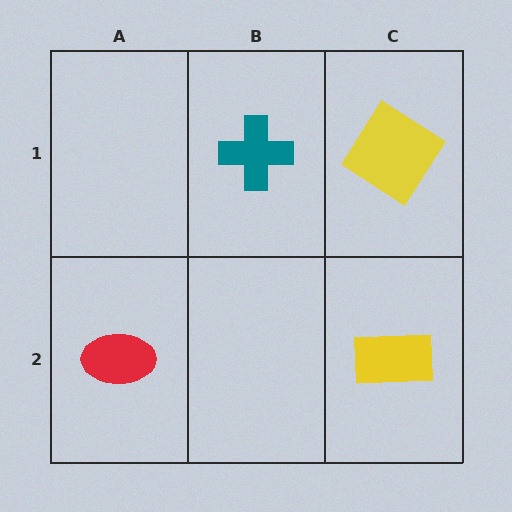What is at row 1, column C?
A yellow diamond.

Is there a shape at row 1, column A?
No, that cell is empty.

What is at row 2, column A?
A red ellipse.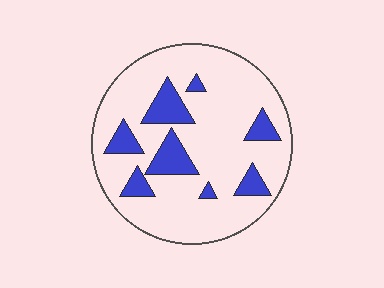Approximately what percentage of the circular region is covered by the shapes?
Approximately 20%.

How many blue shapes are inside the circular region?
8.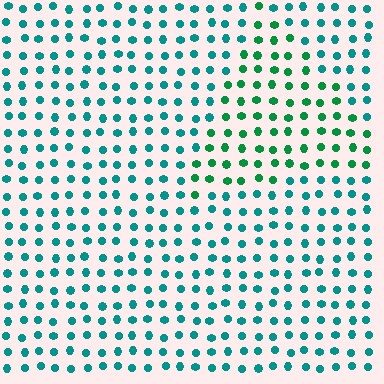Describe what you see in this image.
The image is filled with small teal elements in a uniform arrangement. A triangle-shaped region is visible where the elements are tinted to a slightly different hue, forming a subtle color boundary.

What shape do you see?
I see a triangle.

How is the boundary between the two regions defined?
The boundary is defined purely by a slight shift in hue (about 32 degrees). Spacing, size, and orientation are identical on both sides.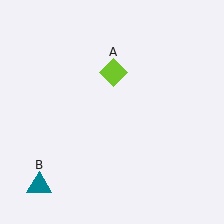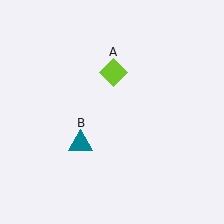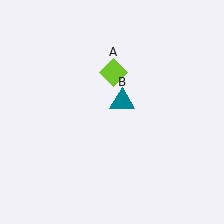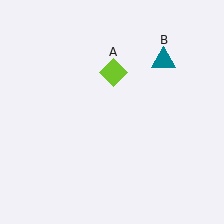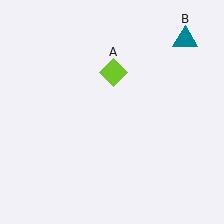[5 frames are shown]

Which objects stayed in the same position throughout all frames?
Lime diamond (object A) remained stationary.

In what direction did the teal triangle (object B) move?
The teal triangle (object B) moved up and to the right.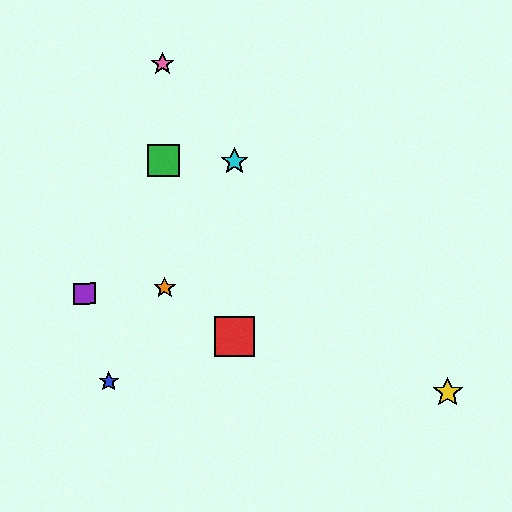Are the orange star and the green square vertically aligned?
Yes, both are at x≈165.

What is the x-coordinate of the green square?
The green square is at x≈164.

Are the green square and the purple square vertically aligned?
No, the green square is at x≈164 and the purple square is at x≈85.